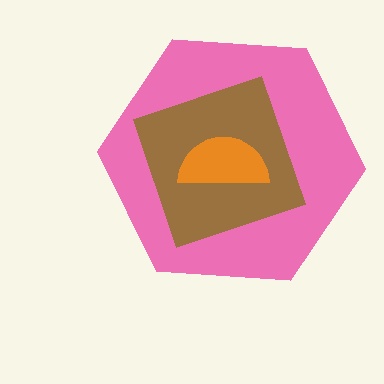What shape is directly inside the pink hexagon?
The brown square.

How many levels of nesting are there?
3.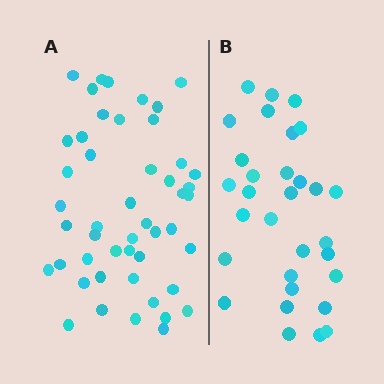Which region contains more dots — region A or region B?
Region A (the left region) has more dots.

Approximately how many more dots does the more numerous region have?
Region A has approximately 15 more dots than region B.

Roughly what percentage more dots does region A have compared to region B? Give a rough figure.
About 55% more.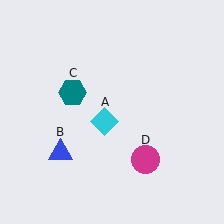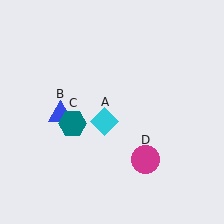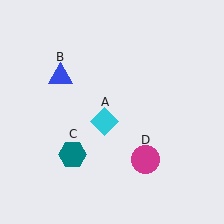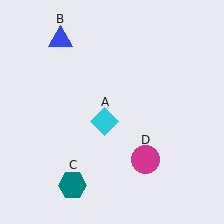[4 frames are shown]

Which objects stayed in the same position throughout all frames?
Cyan diamond (object A) and magenta circle (object D) remained stationary.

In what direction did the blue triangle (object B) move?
The blue triangle (object B) moved up.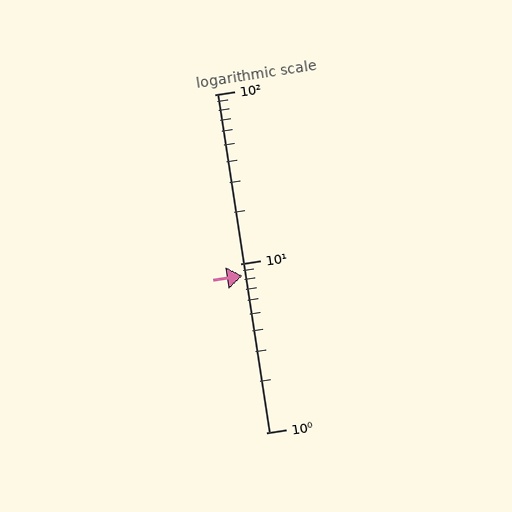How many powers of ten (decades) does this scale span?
The scale spans 2 decades, from 1 to 100.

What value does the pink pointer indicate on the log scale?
The pointer indicates approximately 8.5.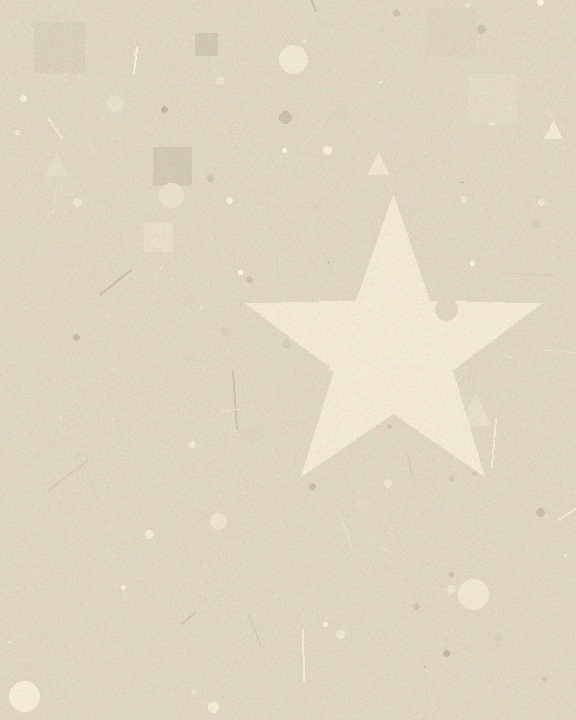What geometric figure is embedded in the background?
A star is embedded in the background.